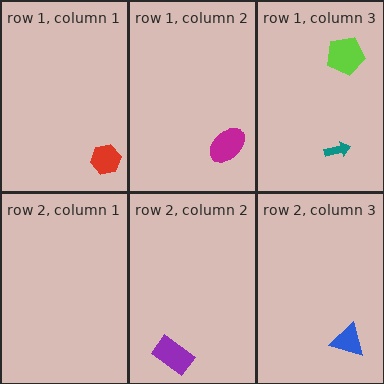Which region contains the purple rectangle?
The row 2, column 2 region.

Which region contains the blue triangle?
The row 2, column 3 region.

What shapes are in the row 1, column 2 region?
The magenta ellipse.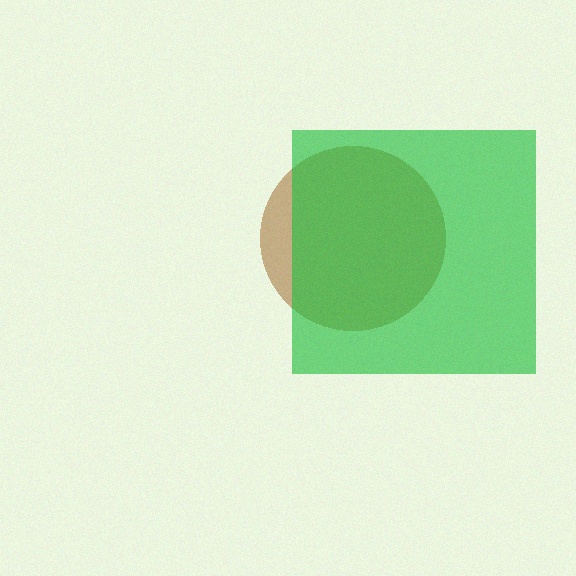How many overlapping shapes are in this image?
There are 2 overlapping shapes in the image.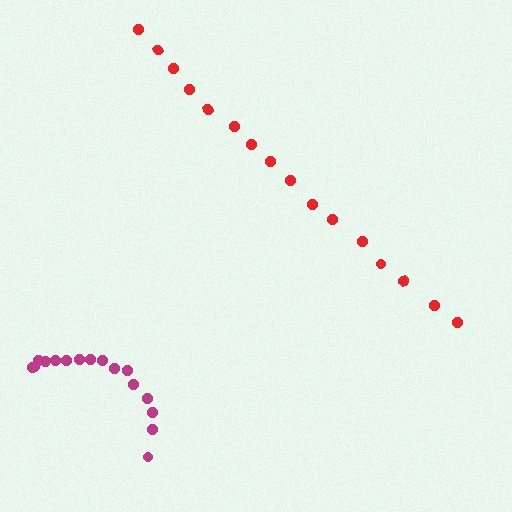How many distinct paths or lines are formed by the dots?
There are 2 distinct paths.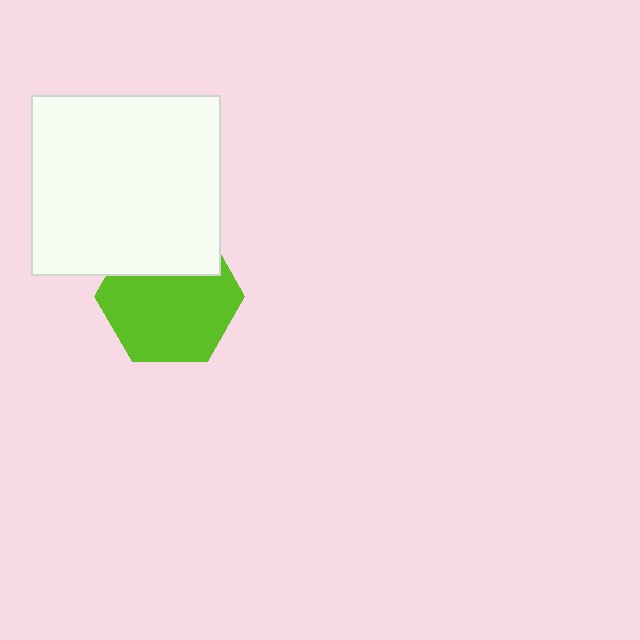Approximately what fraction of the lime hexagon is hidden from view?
Roughly 30% of the lime hexagon is hidden behind the white rectangle.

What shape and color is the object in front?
The object in front is a white rectangle.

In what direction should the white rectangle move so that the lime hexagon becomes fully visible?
The white rectangle should move up. That is the shortest direction to clear the overlap and leave the lime hexagon fully visible.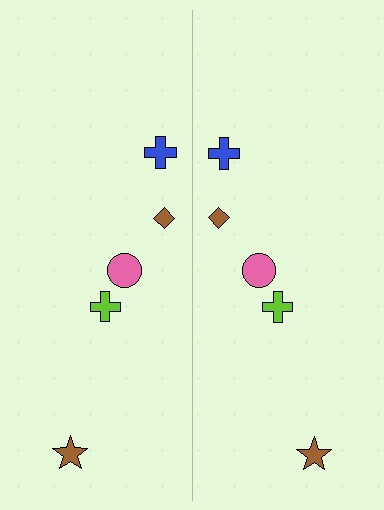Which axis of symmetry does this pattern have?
The pattern has a vertical axis of symmetry running through the center of the image.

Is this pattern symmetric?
Yes, this pattern has bilateral (reflection) symmetry.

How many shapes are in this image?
There are 10 shapes in this image.